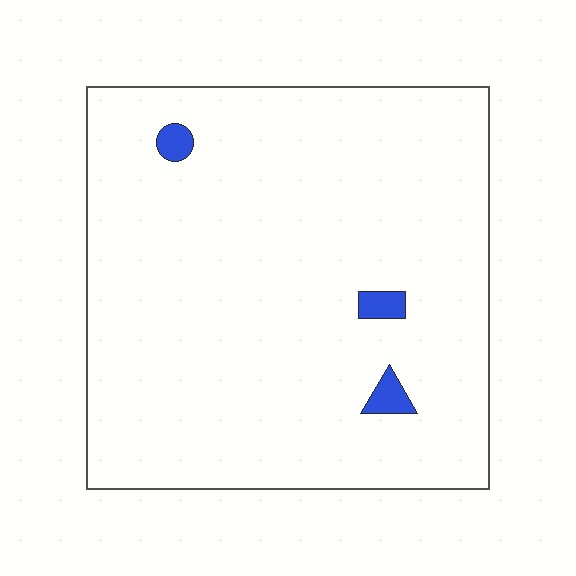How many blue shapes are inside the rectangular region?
3.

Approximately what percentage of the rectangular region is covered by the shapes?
Approximately 0%.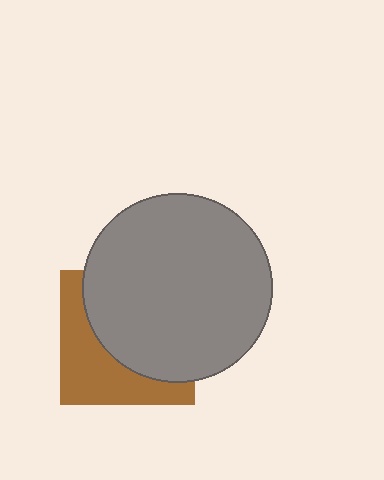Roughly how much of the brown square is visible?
A small part of it is visible (roughly 41%).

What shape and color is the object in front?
The object in front is a gray circle.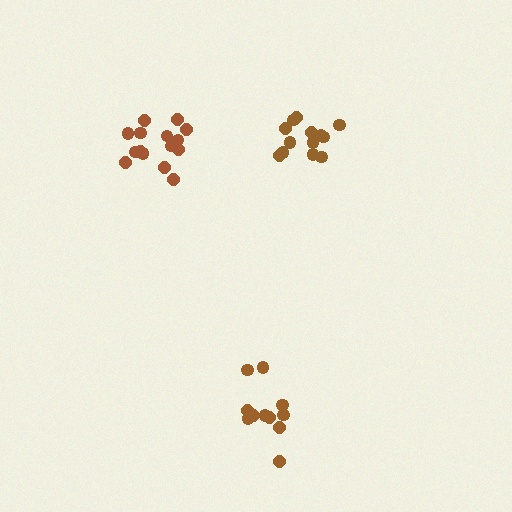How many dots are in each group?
Group 1: 11 dots, Group 2: 13 dots, Group 3: 15 dots (39 total).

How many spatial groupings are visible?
There are 3 spatial groupings.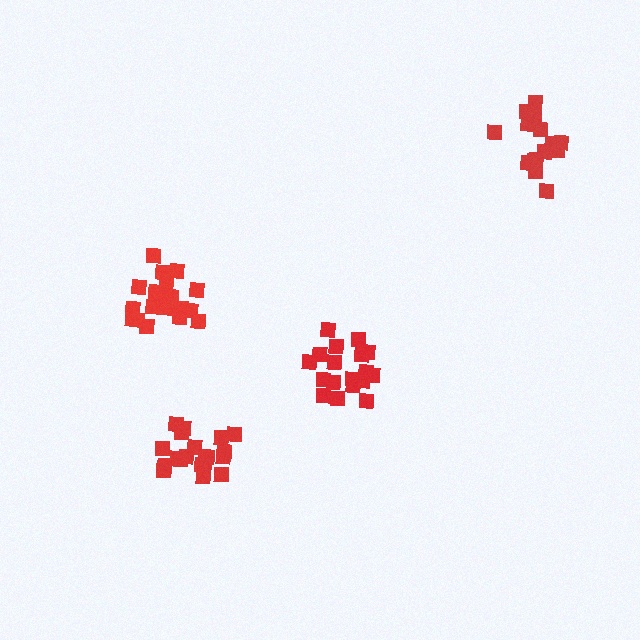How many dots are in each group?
Group 1: 18 dots, Group 2: 15 dots, Group 3: 19 dots, Group 4: 21 dots (73 total).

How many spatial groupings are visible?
There are 4 spatial groupings.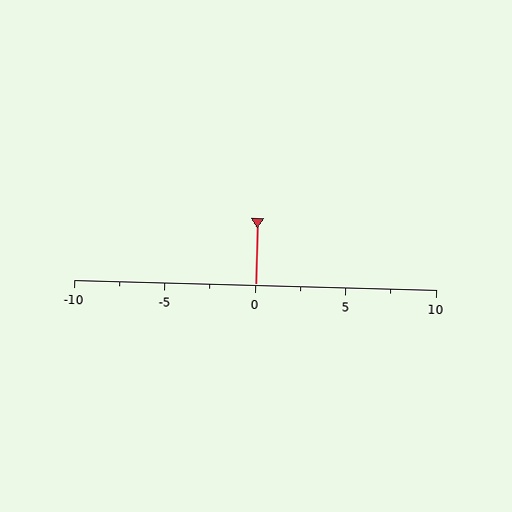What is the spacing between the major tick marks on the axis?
The major ticks are spaced 5 apart.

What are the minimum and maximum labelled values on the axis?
The axis runs from -10 to 10.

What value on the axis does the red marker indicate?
The marker indicates approximately 0.